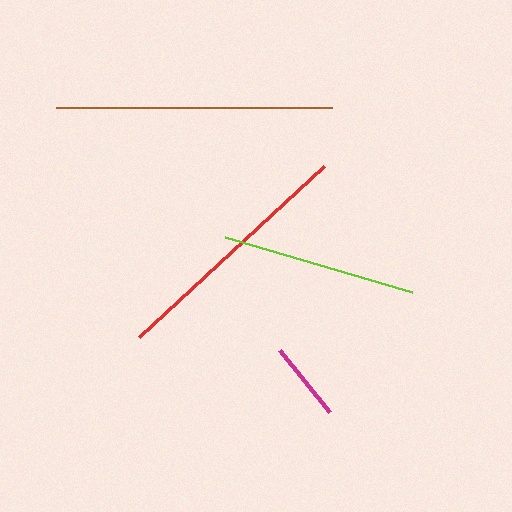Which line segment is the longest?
The brown line is the longest at approximately 276 pixels.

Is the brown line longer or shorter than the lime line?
The brown line is longer than the lime line.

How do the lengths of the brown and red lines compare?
The brown and red lines are approximately the same length.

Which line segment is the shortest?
The magenta line is the shortest at approximately 80 pixels.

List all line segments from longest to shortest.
From longest to shortest: brown, red, lime, magenta.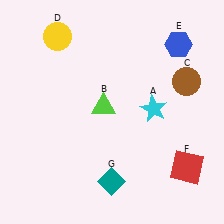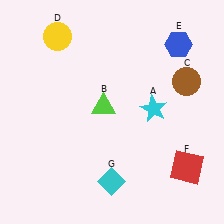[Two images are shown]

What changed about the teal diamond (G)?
In Image 1, G is teal. In Image 2, it changed to cyan.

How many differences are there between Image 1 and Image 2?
There is 1 difference between the two images.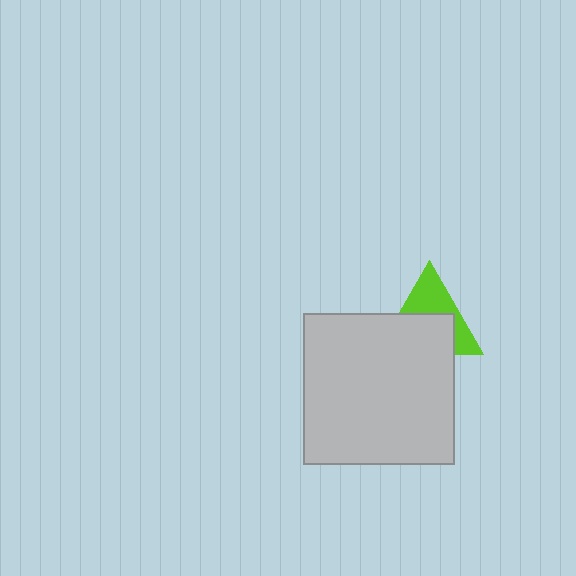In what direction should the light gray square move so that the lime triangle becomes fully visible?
The light gray square should move down. That is the shortest direction to clear the overlap and leave the lime triangle fully visible.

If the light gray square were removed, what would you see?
You would see the complete lime triangle.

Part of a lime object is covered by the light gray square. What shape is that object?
It is a triangle.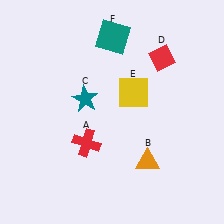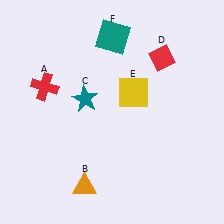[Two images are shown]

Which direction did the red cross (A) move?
The red cross (A) moved up.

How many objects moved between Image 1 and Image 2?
2 objects moved between the two images.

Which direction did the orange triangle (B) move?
The orange triangle (B) moved left.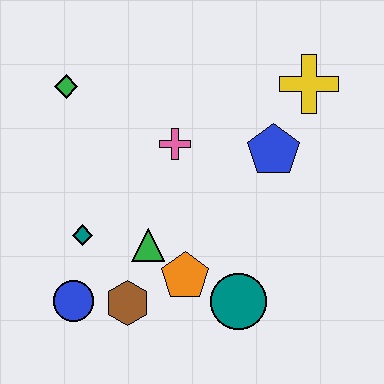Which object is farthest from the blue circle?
The yellow cross is farthest from the blue circle.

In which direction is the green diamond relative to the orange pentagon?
The green diamond is above the orange pentagon.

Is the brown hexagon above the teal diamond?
No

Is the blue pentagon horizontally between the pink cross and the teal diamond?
No